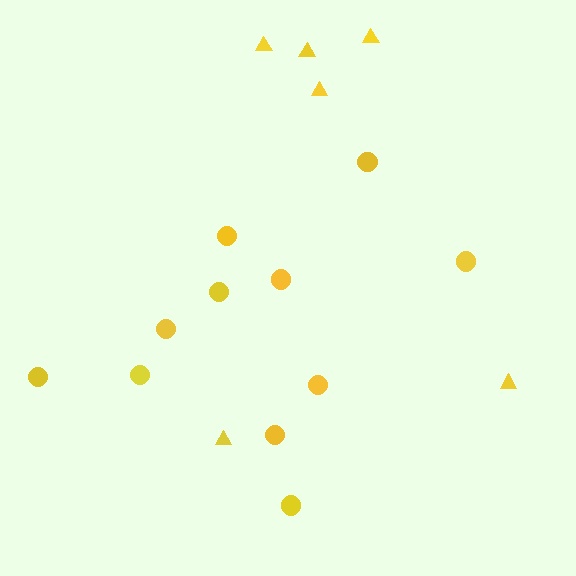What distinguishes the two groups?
There are 2 groups: one group of circles (11) and one group of triangles (6).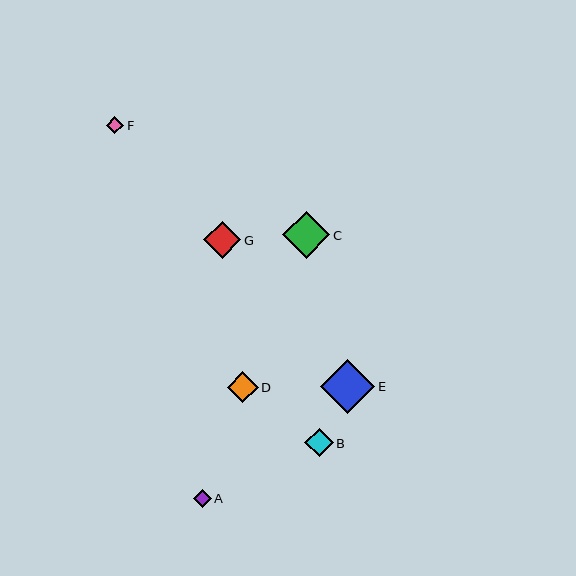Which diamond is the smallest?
Diamond F is the smallest with a size of approximately 18 pixels.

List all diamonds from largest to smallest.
From largest to smallest: E, C, G, D, B, A, F.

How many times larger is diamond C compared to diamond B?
Diamond C is approximately 1.6 times the size of diamond B.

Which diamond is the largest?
Diamond E is the largest with a size of approximately 54 pixels.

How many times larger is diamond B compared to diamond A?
Diamond B is approximately 1.6 times the size of diamond A.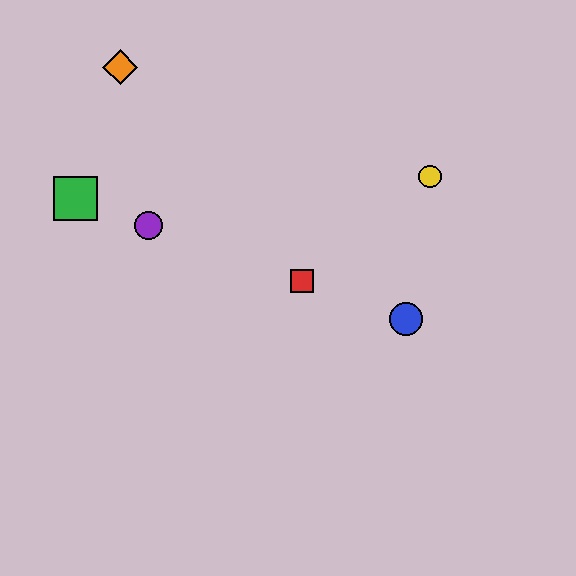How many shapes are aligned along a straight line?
4 shapes (the red square, the blue circle, the green square, the purple circle) are aligned along a straight line.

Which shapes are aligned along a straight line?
The red square, the blue circle, the green square, the purple circle are aligned along a straight line.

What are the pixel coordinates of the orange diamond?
The orange diamond is at (120, 67).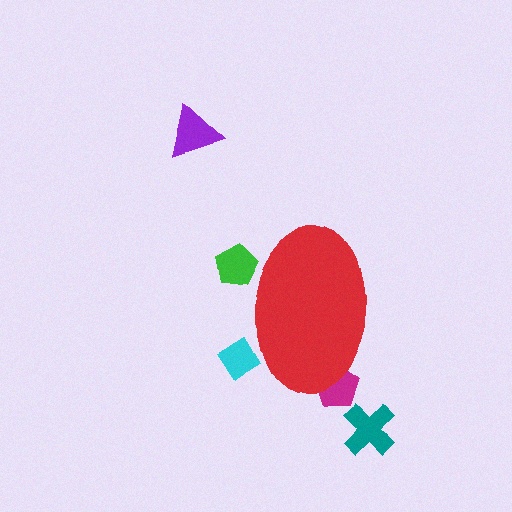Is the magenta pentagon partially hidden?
Yes, the magenta pentagon is partially hidden behind the red ellipse.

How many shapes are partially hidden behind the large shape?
3 shapes are partially hidden.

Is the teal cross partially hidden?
No, the teal cross is fully visible.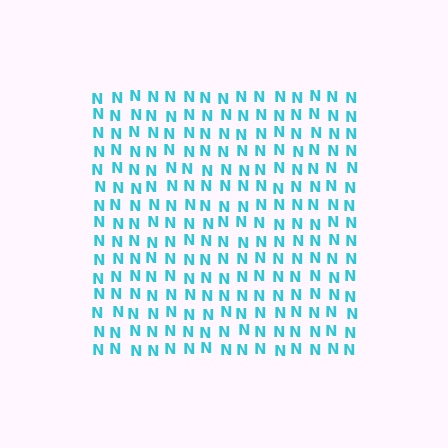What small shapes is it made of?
It is made of small letter N's.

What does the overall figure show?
The overall figure shows a square.